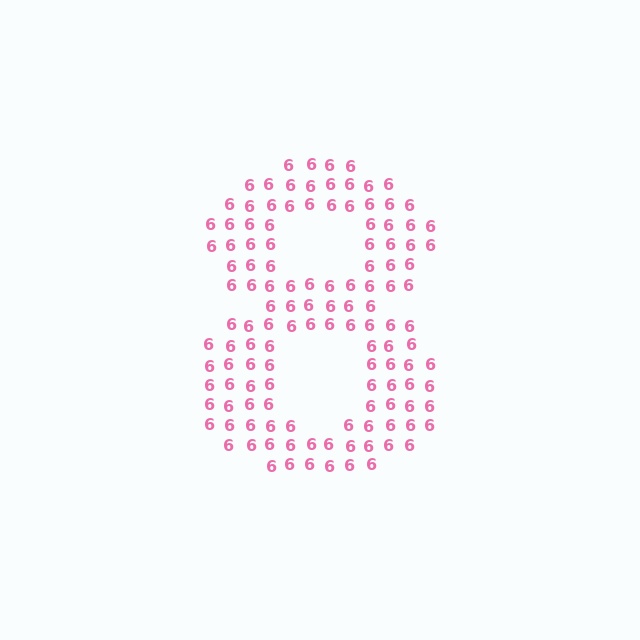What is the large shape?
The large shape is the digit 8.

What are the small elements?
The small elements are digit 6's.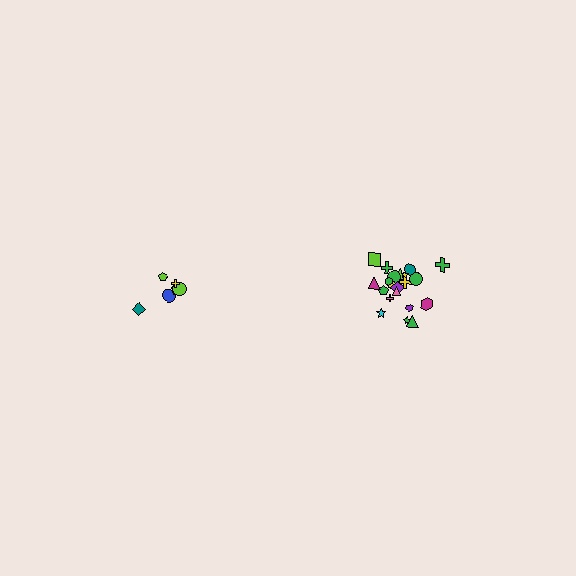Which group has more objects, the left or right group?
The right group.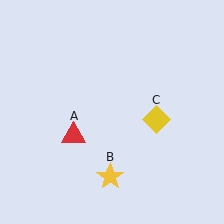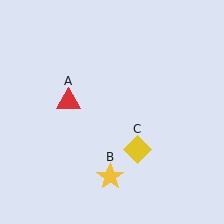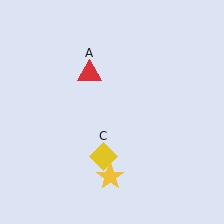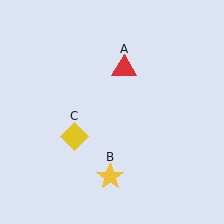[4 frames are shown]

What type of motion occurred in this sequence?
The red triangle (object A), yellow diamond (object C) rotated clockwise around the center of the scene.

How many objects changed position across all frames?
2 objects changed position: red triangle (object A), yellow diamond (object C).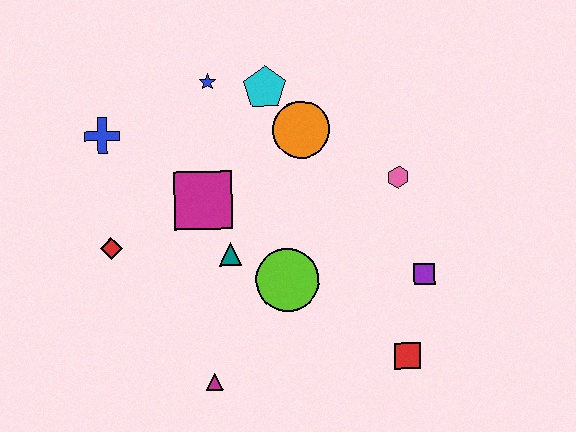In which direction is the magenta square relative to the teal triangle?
The magenta square is above the teal triangle.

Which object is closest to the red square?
The purple square is closest to the red square.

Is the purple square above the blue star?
No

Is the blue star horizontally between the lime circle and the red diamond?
Yes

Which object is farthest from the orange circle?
The magenta triangle is farthest from the orange circle.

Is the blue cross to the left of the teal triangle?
Yes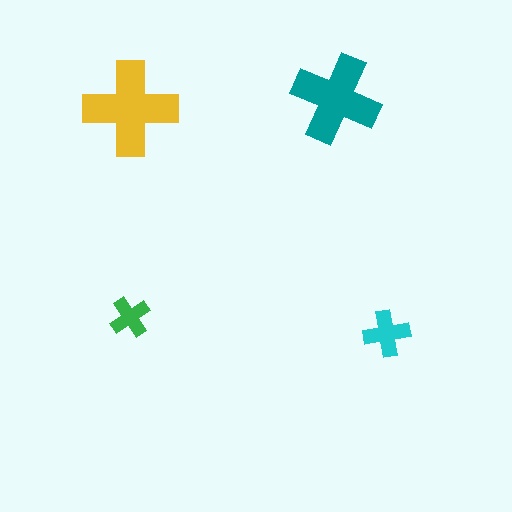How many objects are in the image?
There are 4 objects in the image.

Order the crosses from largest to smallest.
the yellow one, the teal one, the cyan one, the green one.